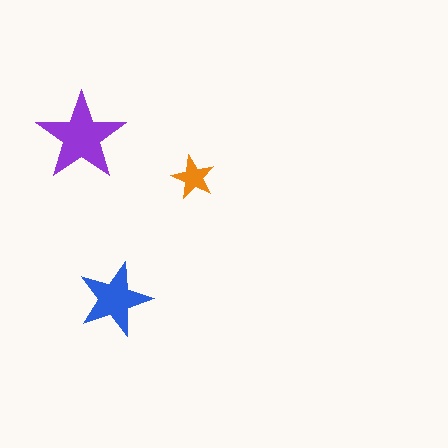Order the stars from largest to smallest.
the purple one, the blue one, the orange one.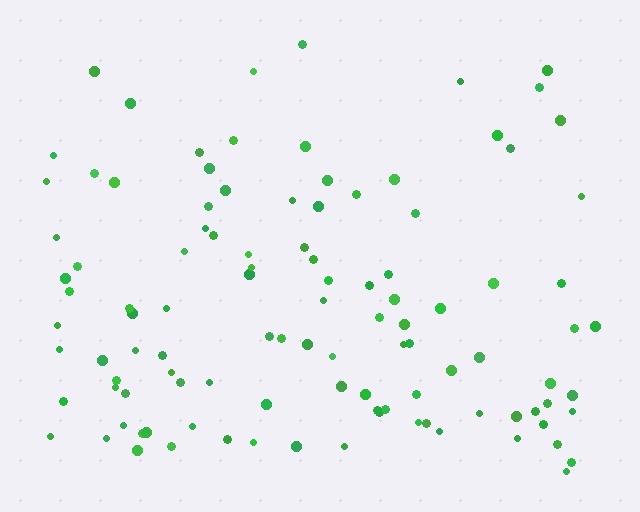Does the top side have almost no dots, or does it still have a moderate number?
Still a moderate number, just noticeably fewer than the bottom.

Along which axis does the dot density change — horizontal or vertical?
Vertical.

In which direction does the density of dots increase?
From top to bottom, with the bottom side densest.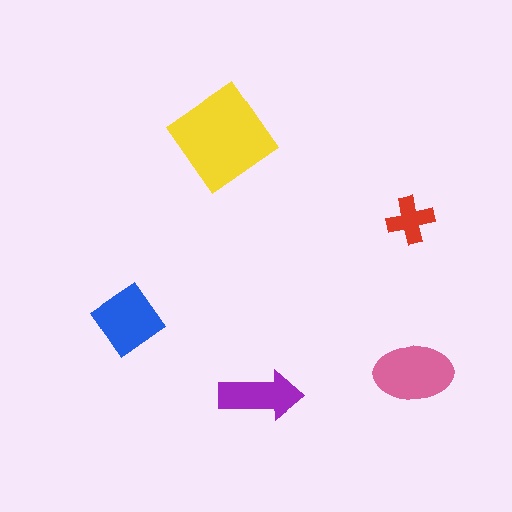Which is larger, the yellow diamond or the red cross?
The yellow diamond.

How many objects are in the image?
There are 5 objects in the image.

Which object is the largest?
The yellow diamond.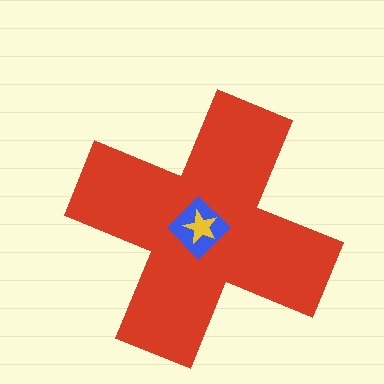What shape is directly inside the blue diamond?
The yellow star.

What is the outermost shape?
The red cross.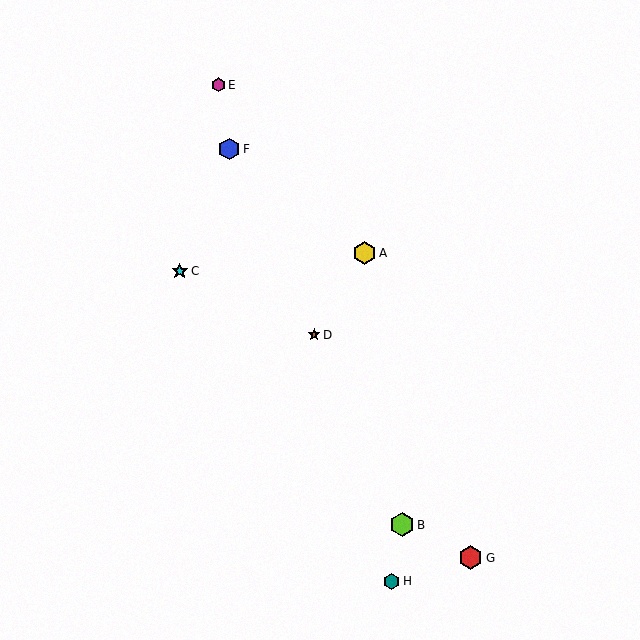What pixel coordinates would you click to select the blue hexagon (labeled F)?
Click at (229, 149) to select the blue hexagon F.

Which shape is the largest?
The red hexagon (labeled G) is the largest.